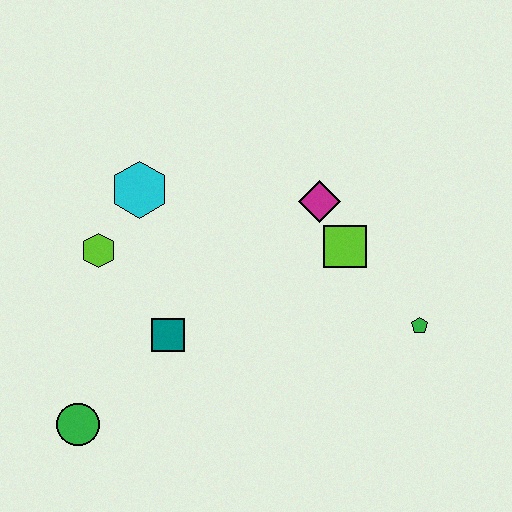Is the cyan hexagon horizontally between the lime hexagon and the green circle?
No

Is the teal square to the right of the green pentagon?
No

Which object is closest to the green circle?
The teal square is closest to the green circle.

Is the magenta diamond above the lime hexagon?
Yes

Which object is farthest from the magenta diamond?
The green circle is farthest from the magenta diamond.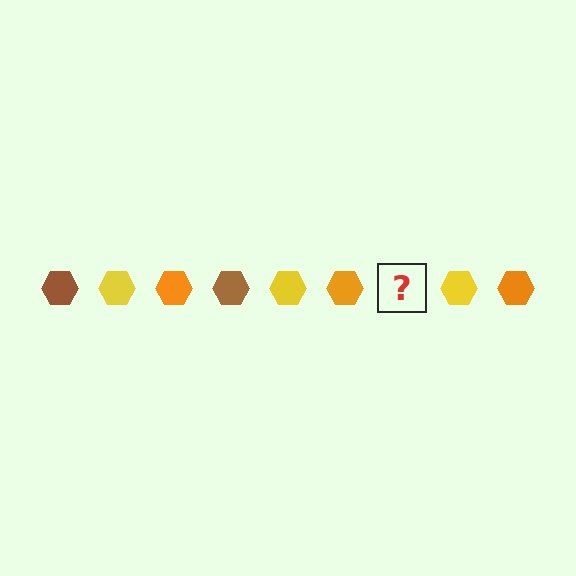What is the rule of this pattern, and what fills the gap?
The rule is that the pattern cycles through brown, yellow, orange hexagons. The gap should be filled with a brown hexagon.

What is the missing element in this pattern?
The missing element is a brown hexagon.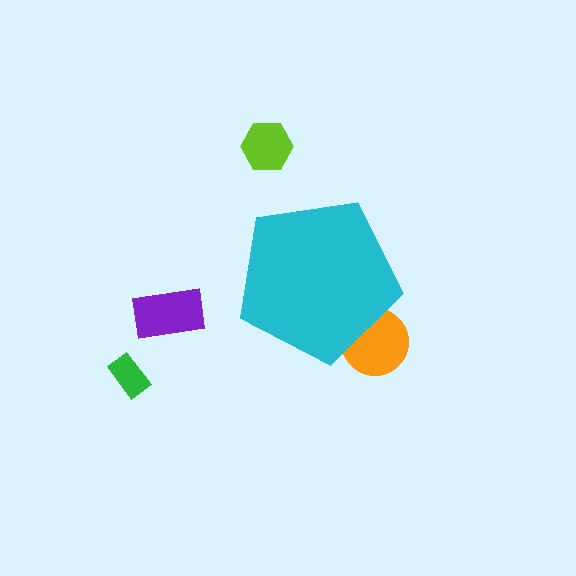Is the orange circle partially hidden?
Yes, the orange circle is partially hidden behind the cyan pentagon.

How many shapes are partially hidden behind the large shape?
1 shape is partially hidden.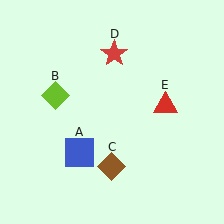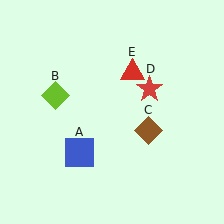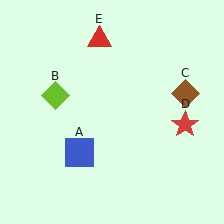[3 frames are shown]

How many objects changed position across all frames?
3 objects changed position: brown diamond (object C), red star (object D), red triangle (object E).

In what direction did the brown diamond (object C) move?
The brown diamond (object C) moved up and to the right.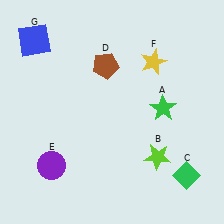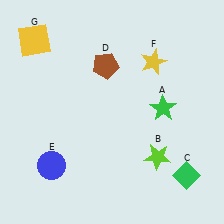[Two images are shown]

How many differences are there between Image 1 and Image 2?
There are 2 differences between the two images.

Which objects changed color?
E changed from purple to blue. G changed from blue to yellow.